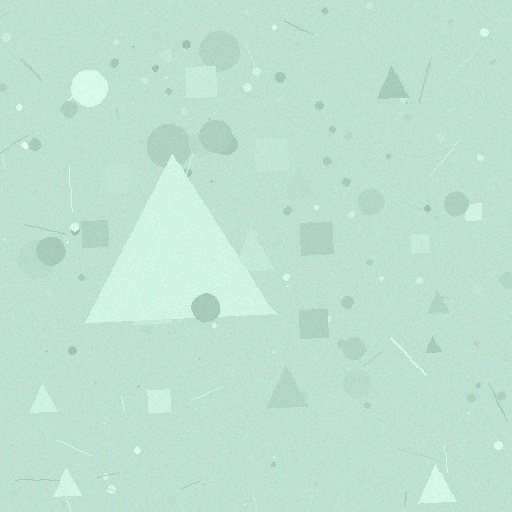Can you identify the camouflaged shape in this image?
The camouflaged shape is a triangle.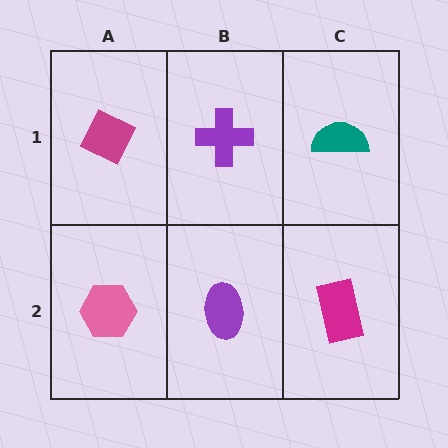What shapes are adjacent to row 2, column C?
A teal semicircle (row 1, column C), a purple ellipse (row 2, column B).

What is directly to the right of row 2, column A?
A purple ellipse.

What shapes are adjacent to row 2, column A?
A magenta diamond (row 1, column A), a purple ellipse (row 2, column B).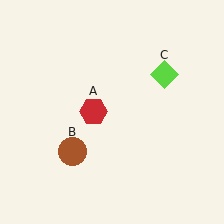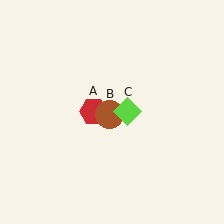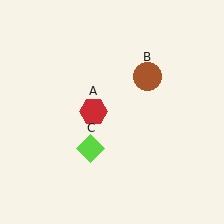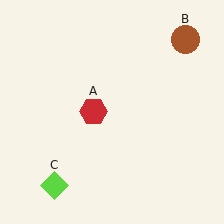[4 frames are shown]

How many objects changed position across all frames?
2 objects changed position: brown circle (object B), lime diamond (object C).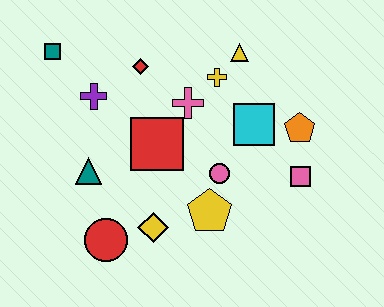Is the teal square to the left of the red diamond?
Yes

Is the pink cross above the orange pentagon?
Yes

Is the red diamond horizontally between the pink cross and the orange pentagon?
No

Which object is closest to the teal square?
The purple cross is closest to the teal square.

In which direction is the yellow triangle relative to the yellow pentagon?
The yellow triangle is above the yellow pentagon.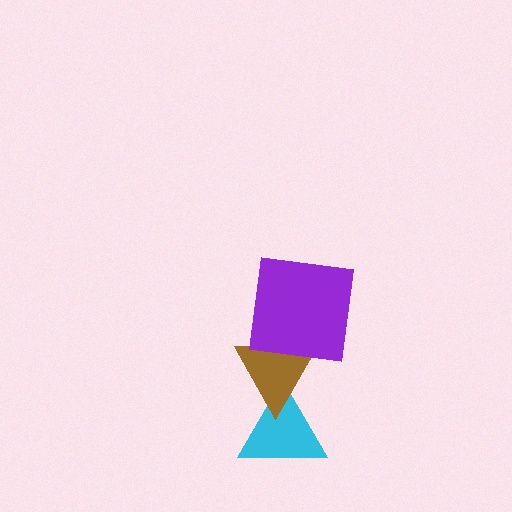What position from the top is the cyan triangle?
The cyan triangle is 3rd from the top.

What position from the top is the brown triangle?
The brown triangle is 2nd from the top.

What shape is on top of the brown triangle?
The purple square is on top of the brown triangle.